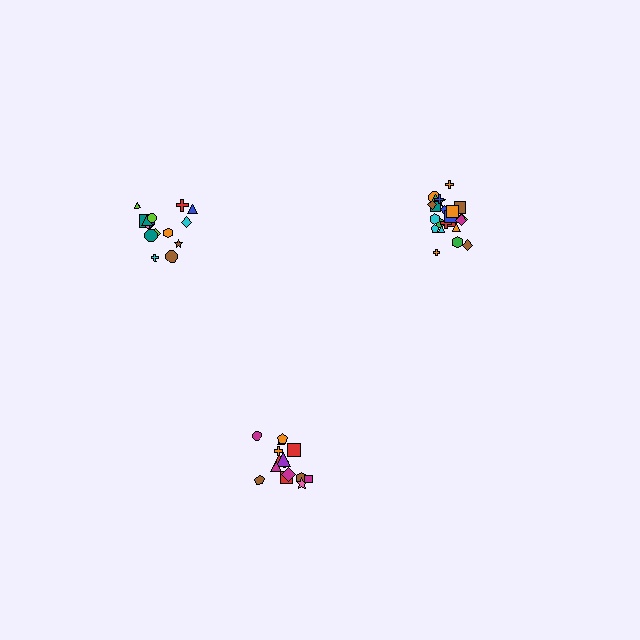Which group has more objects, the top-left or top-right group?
The top-right group.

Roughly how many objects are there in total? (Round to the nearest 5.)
Roughly 55 objects in total.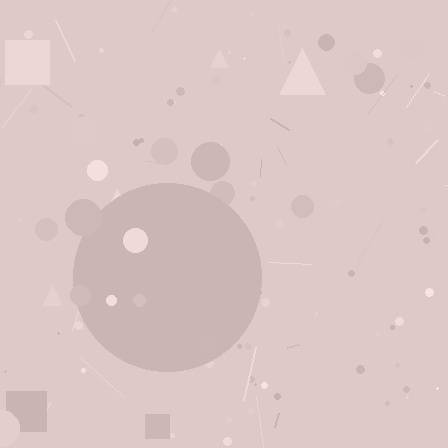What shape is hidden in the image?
A circle is hidden in the image.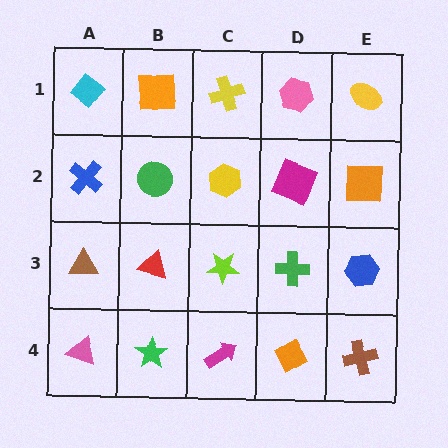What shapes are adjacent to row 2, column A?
A cyan diamond (row 1, column A), a brown triangle (row 3, column A), a green circle (row 2, column B).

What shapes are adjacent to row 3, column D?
A magenta square (row 2, column D), an orange diamond (row 4, column D), a lime star (row 3, column C), a blue hexagon (row 3, column E).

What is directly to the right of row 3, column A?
A red triangle.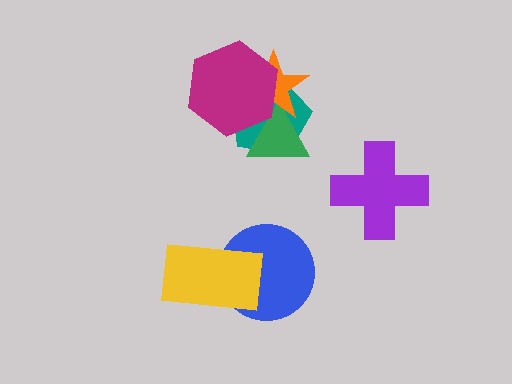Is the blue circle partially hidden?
Yes, it is partially covered by another shape.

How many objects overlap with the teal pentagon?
3 objects overlap with the teal pentagon.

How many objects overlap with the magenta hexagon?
3 objects overlap with the magenta hexagon.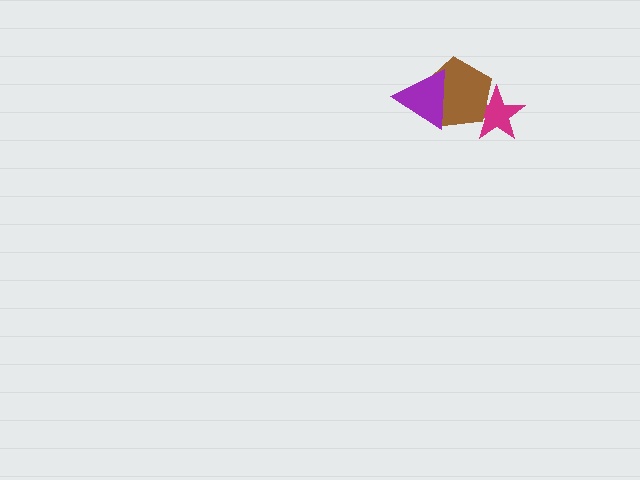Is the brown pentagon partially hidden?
Yes, it is partially covered by another shape.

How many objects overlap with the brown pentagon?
2 objects overlap with the brown pentagon.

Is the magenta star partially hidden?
Yes, it is partially covered by another shape.